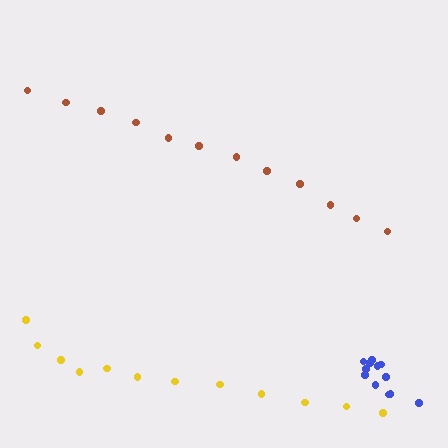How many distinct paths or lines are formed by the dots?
There are 3 distinct paths.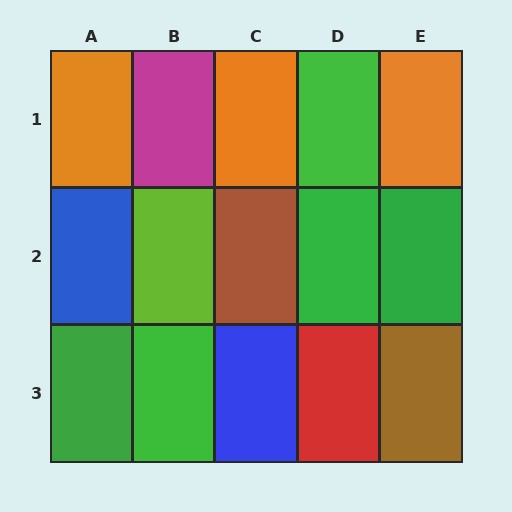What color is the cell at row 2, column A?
Blue.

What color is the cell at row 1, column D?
Green.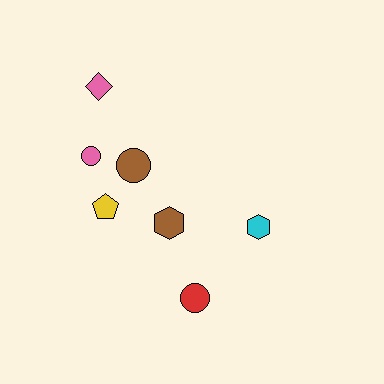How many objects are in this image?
There are 7 objects.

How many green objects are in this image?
There are no green objects.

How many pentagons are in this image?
There is 1 pentagon.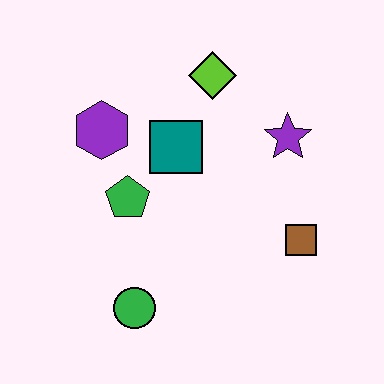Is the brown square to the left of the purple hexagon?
No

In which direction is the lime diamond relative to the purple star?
The lime diamond is to the left of the purple star.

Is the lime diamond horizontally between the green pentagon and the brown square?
Yes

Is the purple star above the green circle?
Yes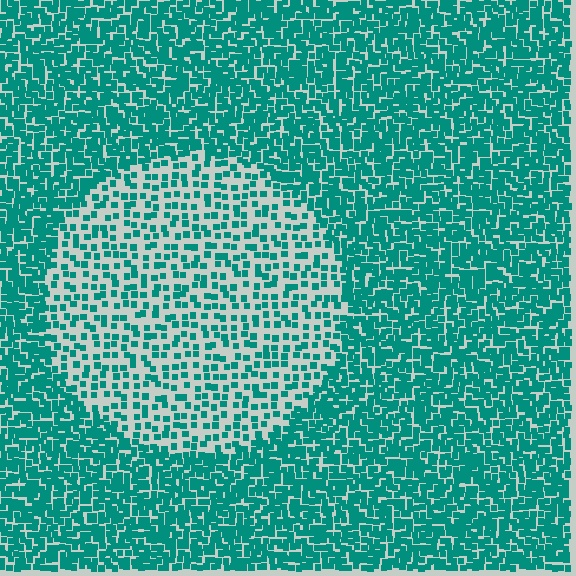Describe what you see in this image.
The image contains small teal elements arranged at two different densities. A circle-shaped region is visible where the elements are less densely packed than the surrounding area.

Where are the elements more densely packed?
The elements are more densely packed outside the circle boundary.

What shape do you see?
I see a circle.